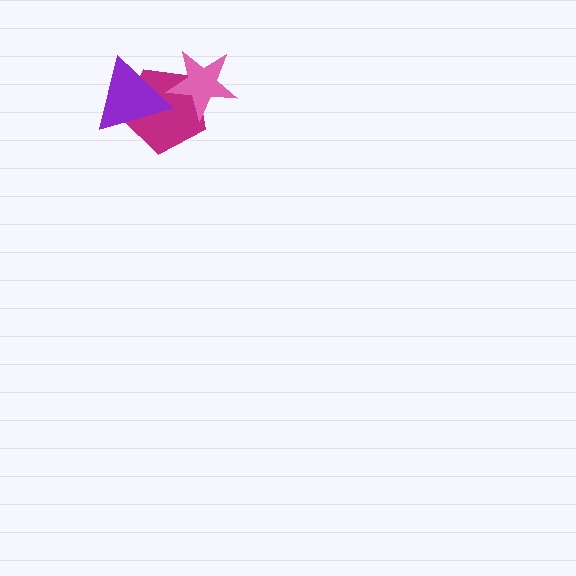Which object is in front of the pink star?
The purple triangle is in front of the pink star.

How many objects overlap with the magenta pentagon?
2 objects overlap with the magenta pentagon.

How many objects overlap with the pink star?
2 objects overlap with the pink star.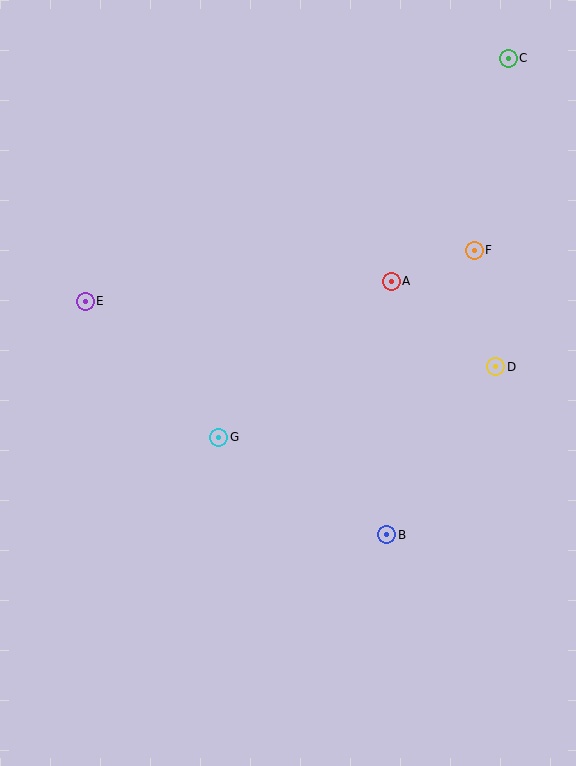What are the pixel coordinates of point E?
Point E is at (85, 301).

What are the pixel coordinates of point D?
Point D is at (496, 367).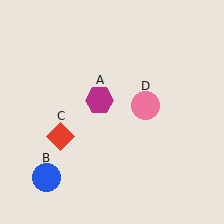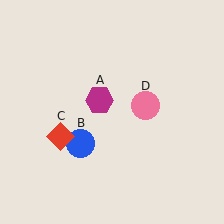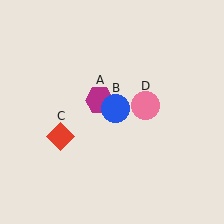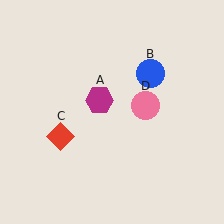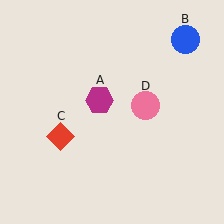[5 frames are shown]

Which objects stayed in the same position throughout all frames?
Magenta hexagon (object A) and red diamond (object C) and pink circle (object D) remained stationary.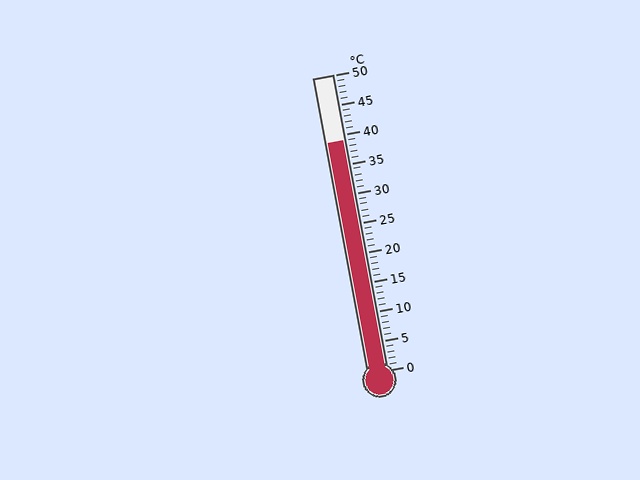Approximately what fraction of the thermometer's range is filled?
The thermometer is filled to approximately 80% of its range.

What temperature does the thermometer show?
The thermometer shows approximately 39°C.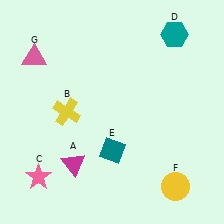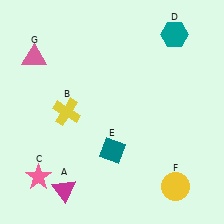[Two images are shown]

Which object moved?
The magenta triangle (A) moved down.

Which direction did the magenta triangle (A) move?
The magenta triangle (A) moved down.